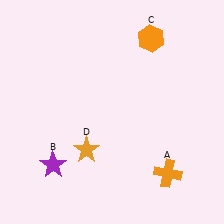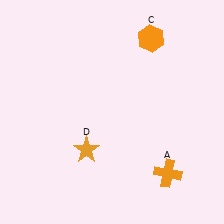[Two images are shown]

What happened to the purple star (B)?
The purple star (B) was removed in Image 2. It was in the bottom-left area of Image 1.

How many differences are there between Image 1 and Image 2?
There is 1 difference between the two images.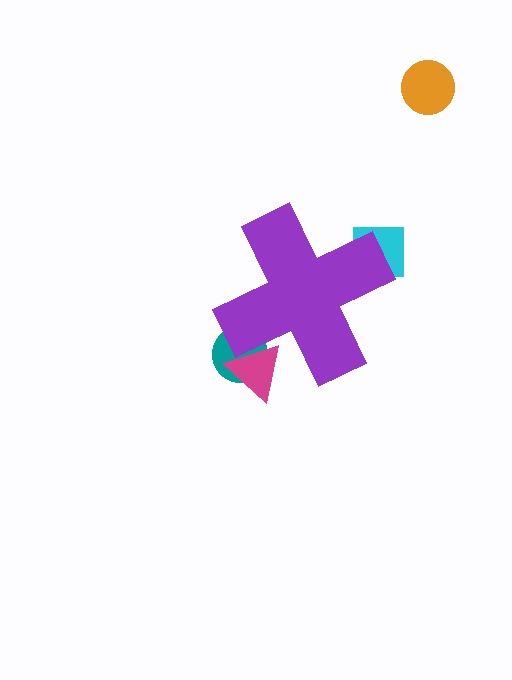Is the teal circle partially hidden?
Yes, the teal circle is partially hidden behind the purple cross.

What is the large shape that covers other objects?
A purple cross.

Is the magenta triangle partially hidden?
Yes, the magenta triangle is partially hidden behind the purple cross.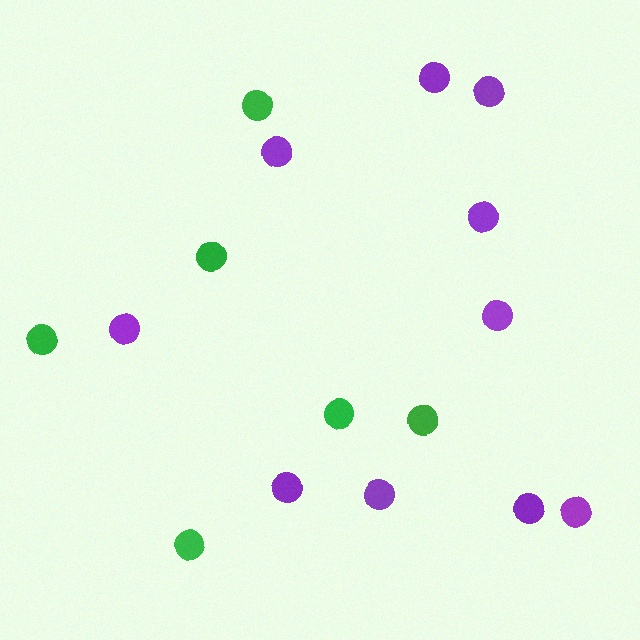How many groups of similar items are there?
There are 2 groups: one group of purple circles (10) and one group of green circles (6).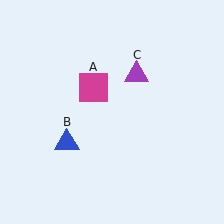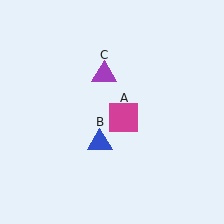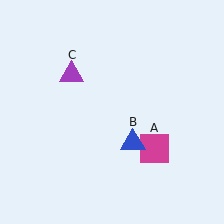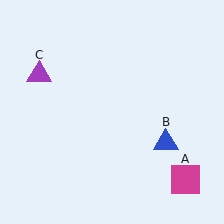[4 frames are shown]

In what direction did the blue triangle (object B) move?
The blue triangle (object B) moved right.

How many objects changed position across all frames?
3 objects changed position: magenta square (object A), blue triangle (object B), purple triangle (object C).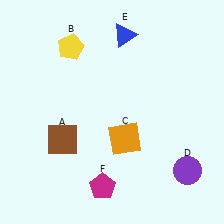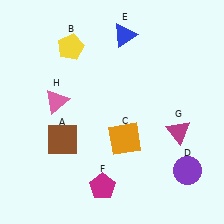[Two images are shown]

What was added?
A magenta triangle (G), a pink triangle (H) were added in Image 2.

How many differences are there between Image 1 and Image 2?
There are 2 differences between the two images.